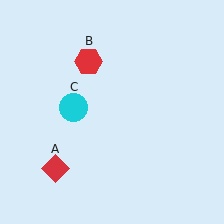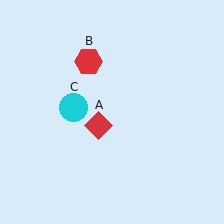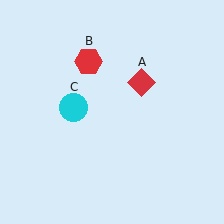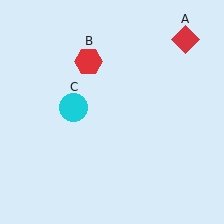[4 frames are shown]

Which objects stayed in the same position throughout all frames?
Red hexagon (object B) and cyan circle (object C) remained stationary.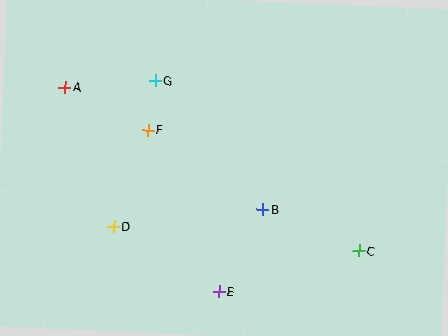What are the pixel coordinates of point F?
Point F is at (148, 130).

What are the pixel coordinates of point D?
Point D is at (114, 227).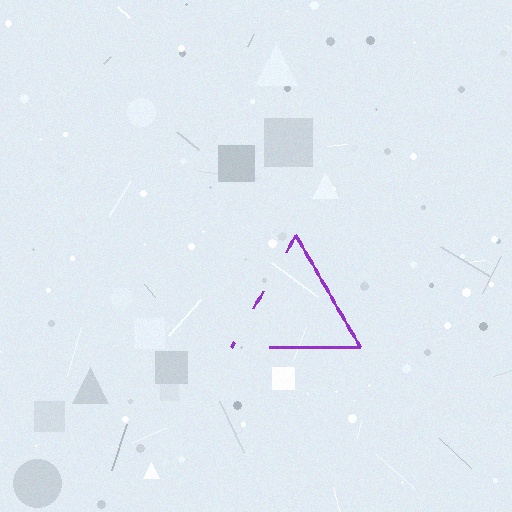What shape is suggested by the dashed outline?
The dashed outline suggests a triangle.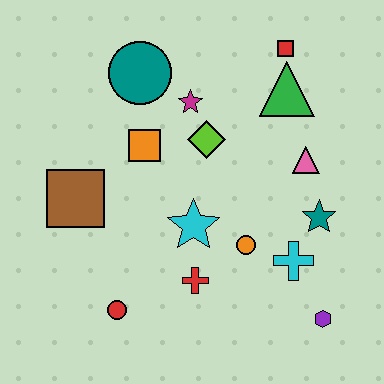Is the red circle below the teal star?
Yes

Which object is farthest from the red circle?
The red square is farthest from the red circle.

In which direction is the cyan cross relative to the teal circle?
The cyan cross is below the teal circle.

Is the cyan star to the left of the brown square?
No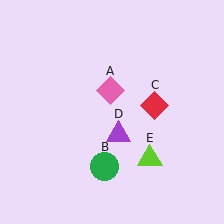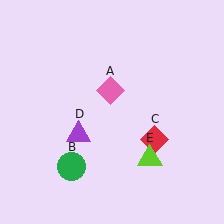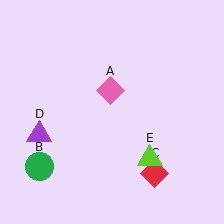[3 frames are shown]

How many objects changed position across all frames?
3 objects changed position: green circle (object B), red diamond (object C), purple triangle (object D).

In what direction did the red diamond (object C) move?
The red diamond (object C) moved down.